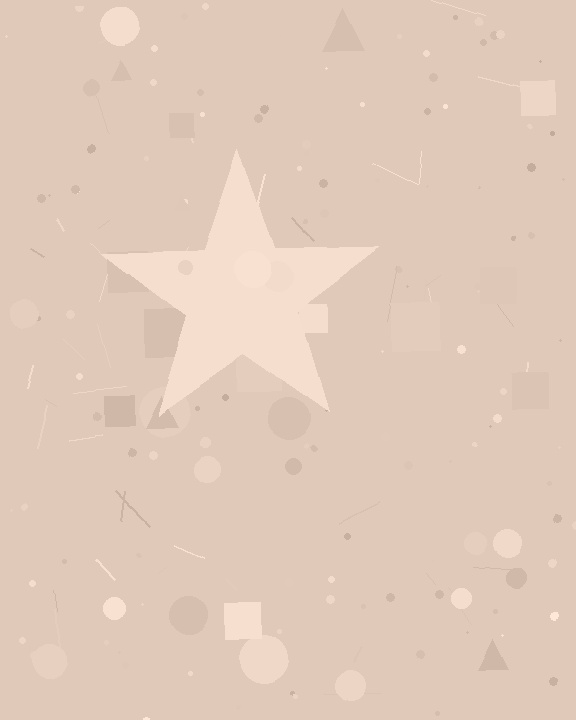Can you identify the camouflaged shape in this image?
The camouflaged shape is a star.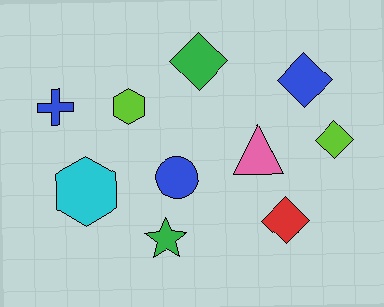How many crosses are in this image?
There is 1 cross.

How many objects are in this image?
There are 10 objects.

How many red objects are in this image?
There is 1 red object.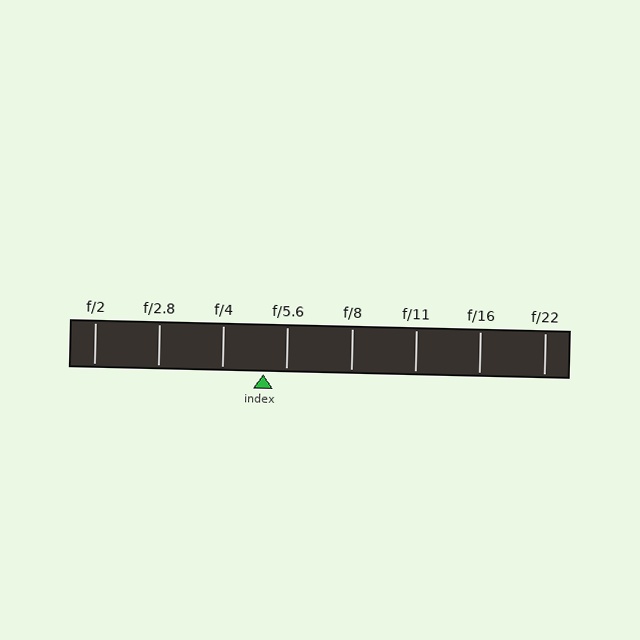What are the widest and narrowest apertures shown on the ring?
The widest aperture shown is f/2 and the narrowest is f/22.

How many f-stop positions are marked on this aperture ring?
There are 8 f-stop positions marked.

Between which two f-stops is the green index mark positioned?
The index mark is between f/4 and f/5.6.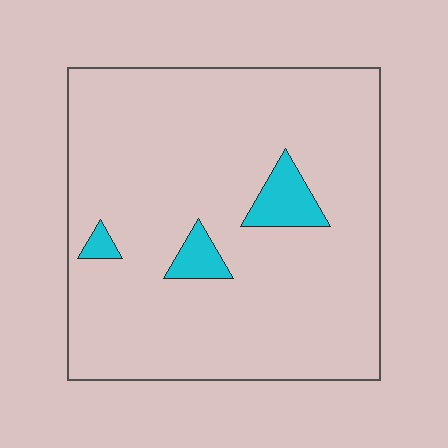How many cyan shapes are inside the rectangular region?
3.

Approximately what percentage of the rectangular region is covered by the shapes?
Approximately 5%.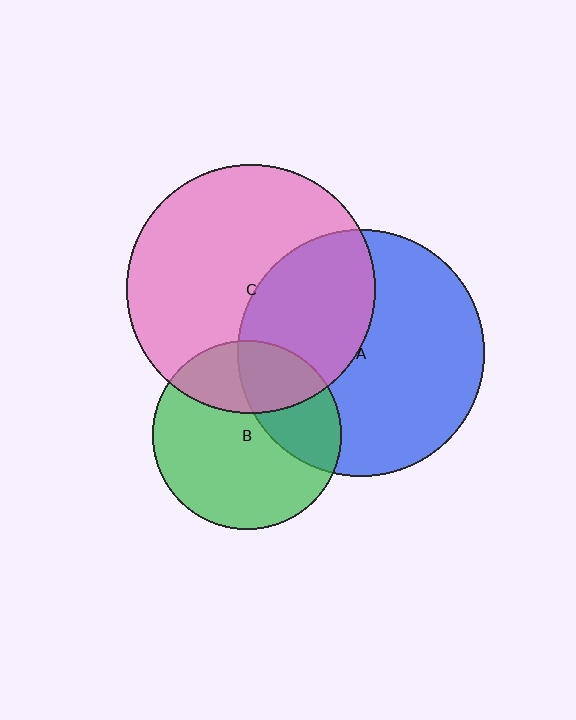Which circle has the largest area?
Circle C (pink).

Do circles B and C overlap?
Yes.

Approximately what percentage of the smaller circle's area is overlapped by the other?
Approximately 30%.